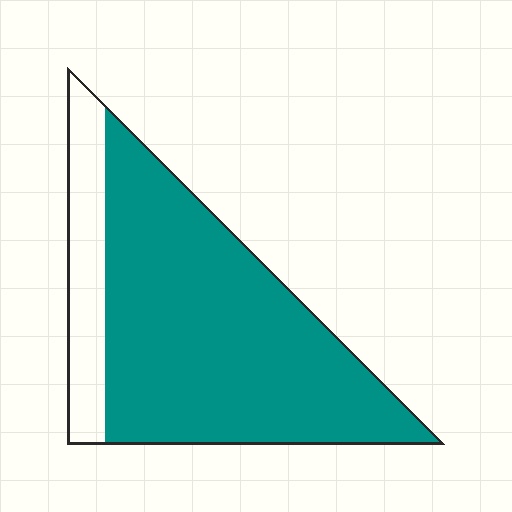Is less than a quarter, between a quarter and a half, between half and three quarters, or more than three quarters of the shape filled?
More than three quarters.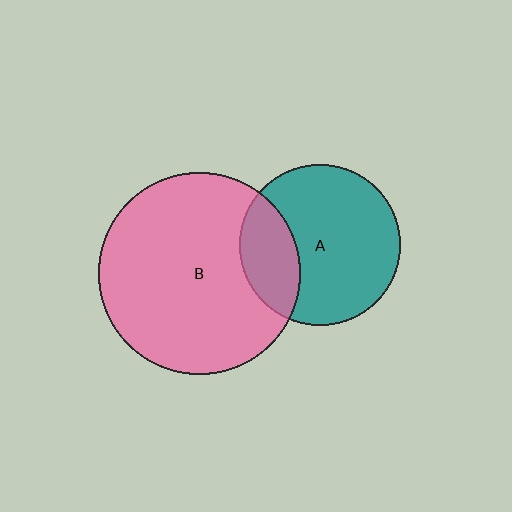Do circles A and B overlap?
Yes.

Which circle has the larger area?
Circle B (pink).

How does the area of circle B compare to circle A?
Approximately 1.6 times.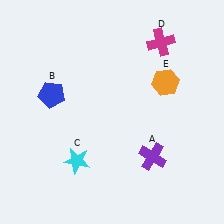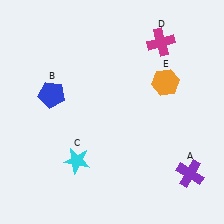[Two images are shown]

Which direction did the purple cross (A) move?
The purple cross (A) moved right.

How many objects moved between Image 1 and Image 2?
1 object moved between the two images.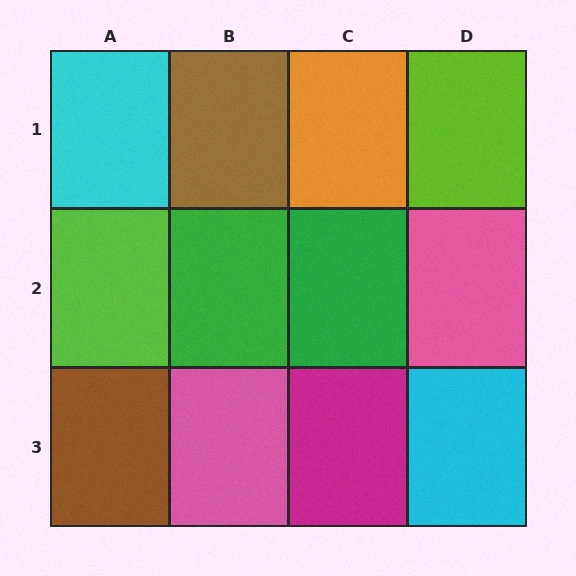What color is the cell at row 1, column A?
Cyan.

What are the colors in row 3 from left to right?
Brown, pink, magenta, cyan.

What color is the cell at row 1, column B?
Brown.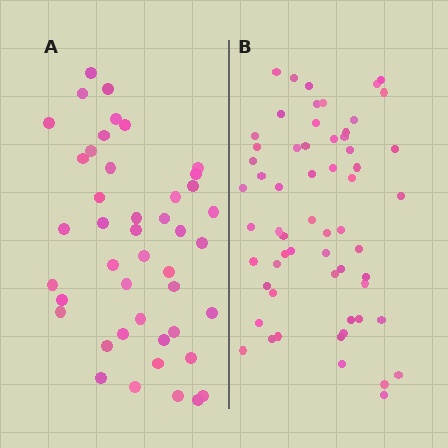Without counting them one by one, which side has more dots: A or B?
Region B (the right region) has more dots.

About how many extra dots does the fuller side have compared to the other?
Region B has approximately 15 more dots than region A.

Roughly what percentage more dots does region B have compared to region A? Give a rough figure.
About 35% more.